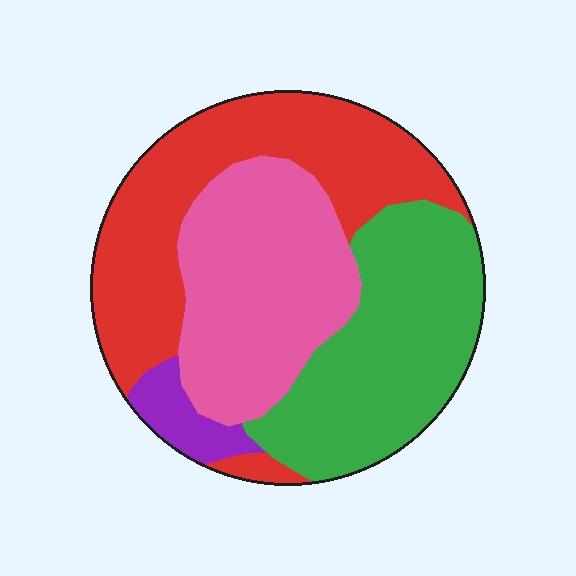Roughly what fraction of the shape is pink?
Pink takes up about one third (1/3) of the shape.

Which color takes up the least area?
Purple, at roughly 5%.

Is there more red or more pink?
Red.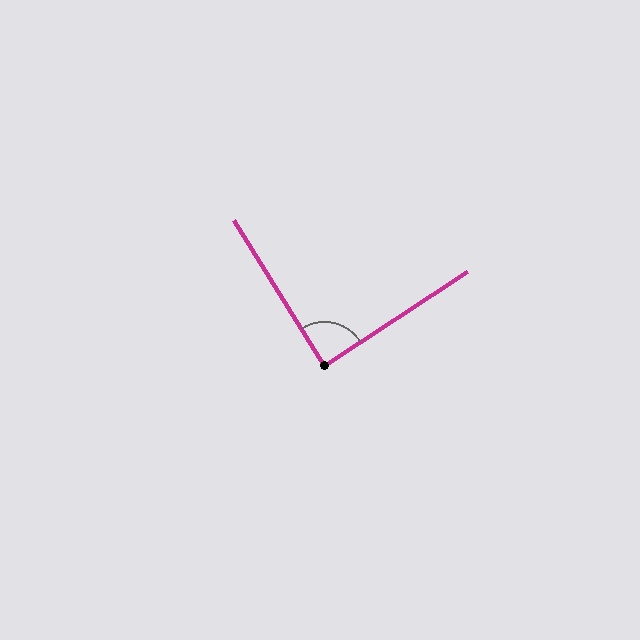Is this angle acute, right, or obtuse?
It is approximately a right angle.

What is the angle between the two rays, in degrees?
Approximately 89 degrees.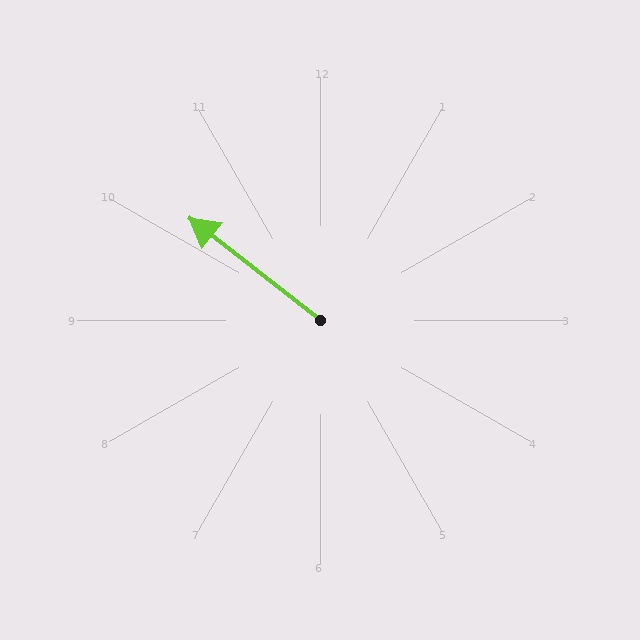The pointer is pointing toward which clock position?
Roughly 10 o'clock.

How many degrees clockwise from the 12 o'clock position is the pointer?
Approximately 308 degrees.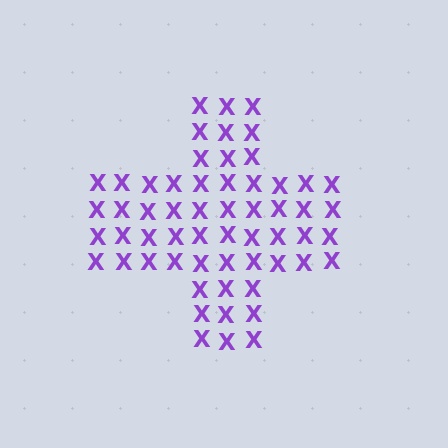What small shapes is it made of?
It is made of small letter X's.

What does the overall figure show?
The overall figure shows a cross.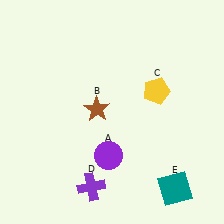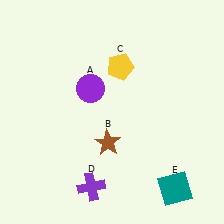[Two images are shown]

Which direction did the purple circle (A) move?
The purple circle (A) moved up.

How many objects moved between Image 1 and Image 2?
3 objects moved between the two images.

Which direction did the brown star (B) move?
The brown star (B) moved down.